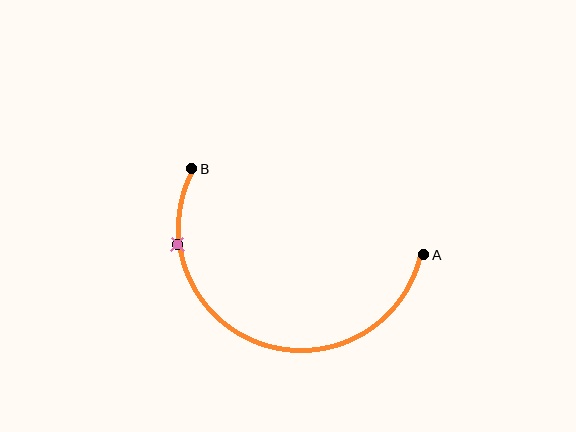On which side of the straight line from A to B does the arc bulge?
The arc bulges below the straight line connecting A and B.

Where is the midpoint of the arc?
The arc midpoint is the point on the curve farthest from the straight line joining A and B. It sits below that line.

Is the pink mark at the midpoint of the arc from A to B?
No. The pink mark lies on the arc but is closer to endpoint B. The arc midpoint would be at the point on the curve equidistant along the arc from both A and B.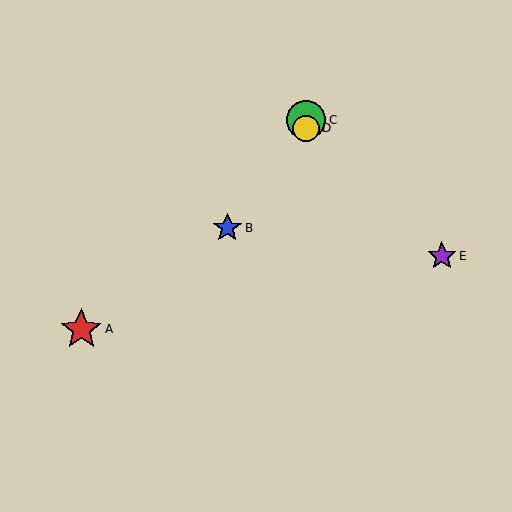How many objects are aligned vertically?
2 objects (C, D) are aligned vertically.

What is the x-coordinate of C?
Object C is at x≈306.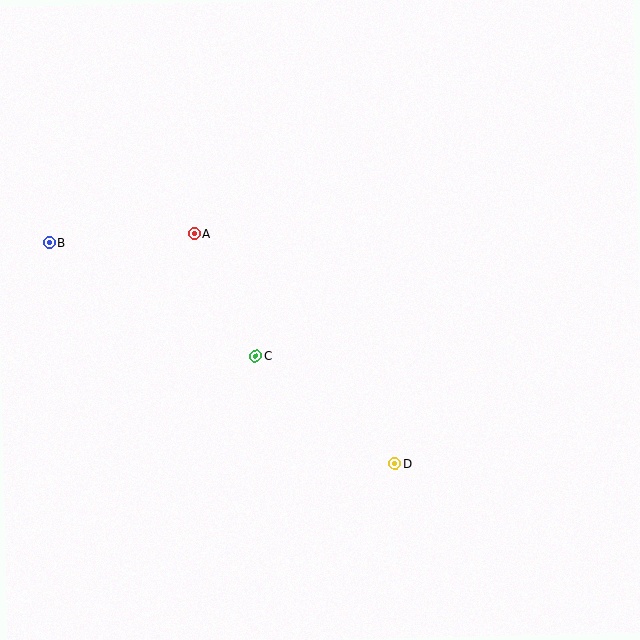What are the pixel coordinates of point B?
Point B is at (49, 243).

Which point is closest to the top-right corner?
Point A is closest to the top-right corner.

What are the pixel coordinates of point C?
Point C is at (255, 356).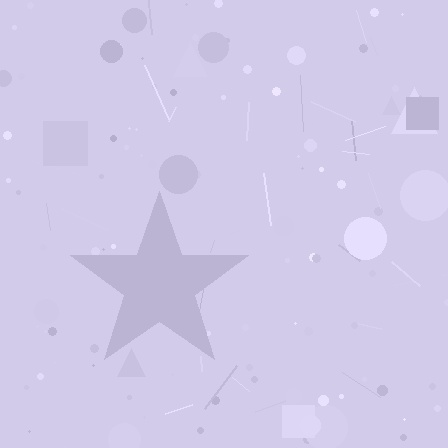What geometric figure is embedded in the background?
A star is embedded in the background.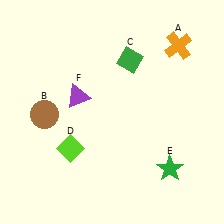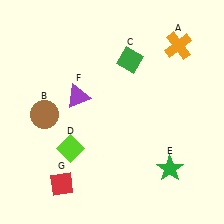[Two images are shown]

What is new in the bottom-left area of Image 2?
A red diamond (G) was added in the bottom-left area of Image 2.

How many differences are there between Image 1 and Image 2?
There is 1 difference between the two images.